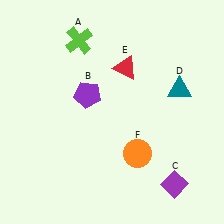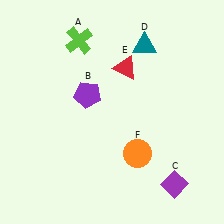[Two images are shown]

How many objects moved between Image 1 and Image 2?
1 object moved between the two images.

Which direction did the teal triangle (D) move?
The teal triangle (D) moved up.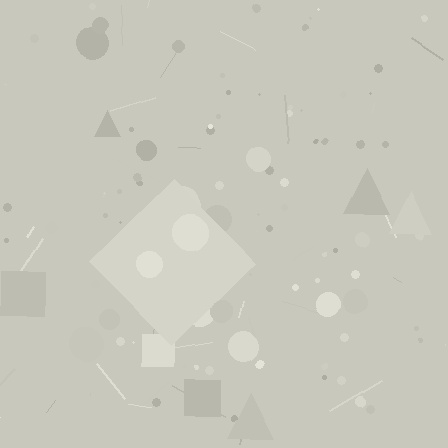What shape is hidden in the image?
A diamond is hidden in the image.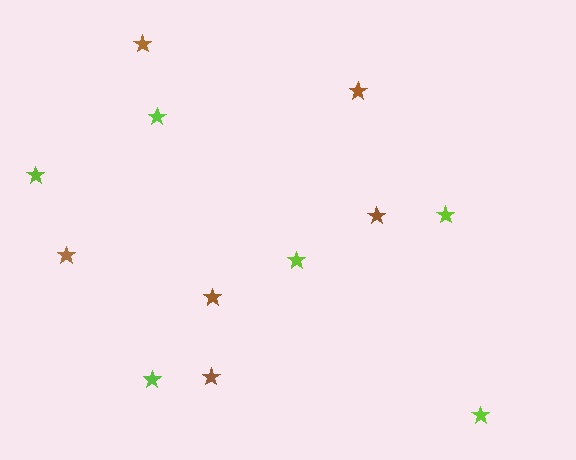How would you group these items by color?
There are 2 groups: one group of lime stars (6) and one group of brown stars (6).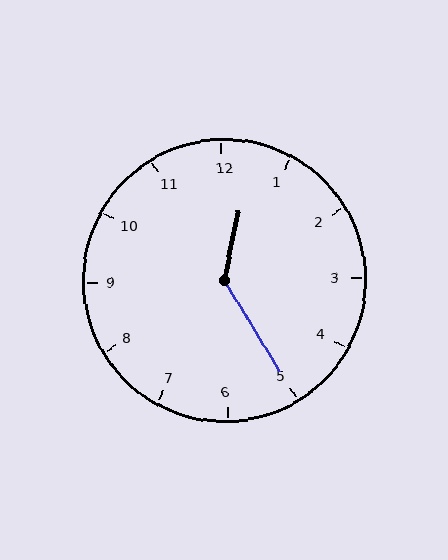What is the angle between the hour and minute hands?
Approximately 138 degrees.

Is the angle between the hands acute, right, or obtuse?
It is obtuse.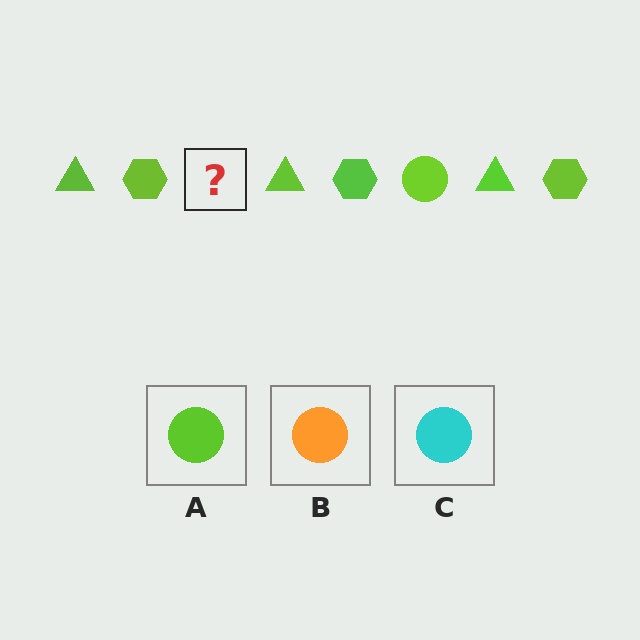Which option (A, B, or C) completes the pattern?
A.